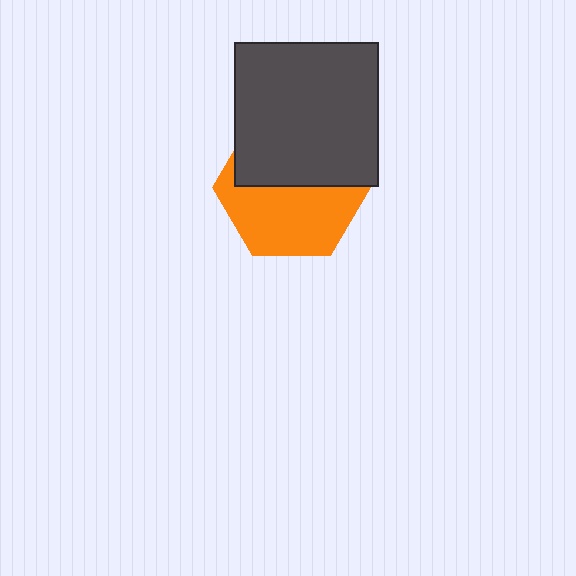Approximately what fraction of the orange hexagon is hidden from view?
Roughly 48% of the orange hexagon is hidden behind the dark gray square.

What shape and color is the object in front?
The object in front is a dark gray square.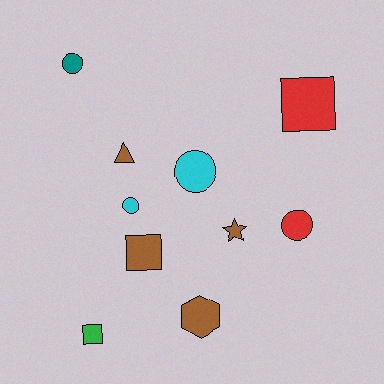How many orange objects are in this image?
There are no orange objects.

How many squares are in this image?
There are 3 squares.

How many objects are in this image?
There are 10 objects.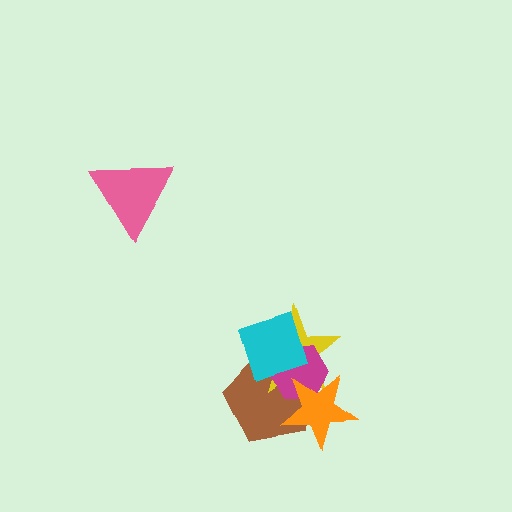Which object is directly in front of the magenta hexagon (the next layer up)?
The orange star is directly in front of the magenta hexagon.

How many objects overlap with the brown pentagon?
4 objects overlap with the brown pentagon.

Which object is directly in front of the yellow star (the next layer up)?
The magenta hexagon is directly in front of the yellow star.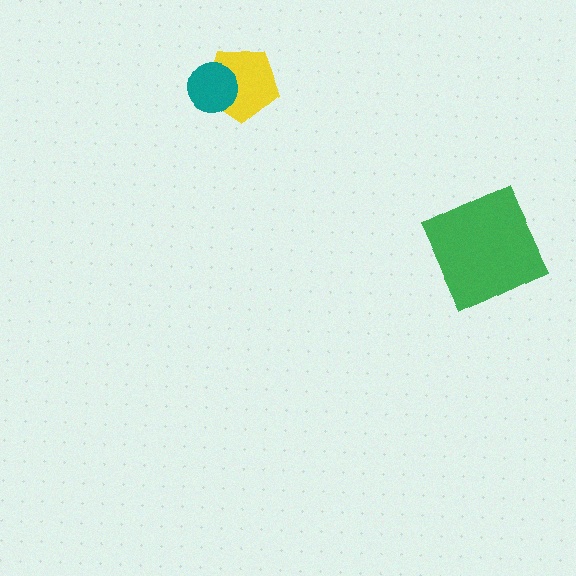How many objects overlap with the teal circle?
1 object overlaps with the teal circle.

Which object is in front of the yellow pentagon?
The teal circle is in front of the yellow pentagon.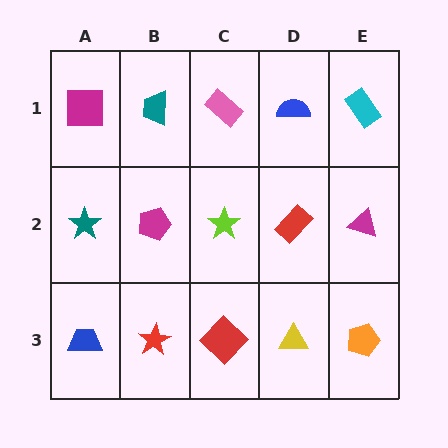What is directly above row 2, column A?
A magenta square.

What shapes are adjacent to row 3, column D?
A red rectangle (row 2, column D), a red diamond (row 3, column C), an orange pentagon (row 3, column E).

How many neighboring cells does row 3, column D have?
3.